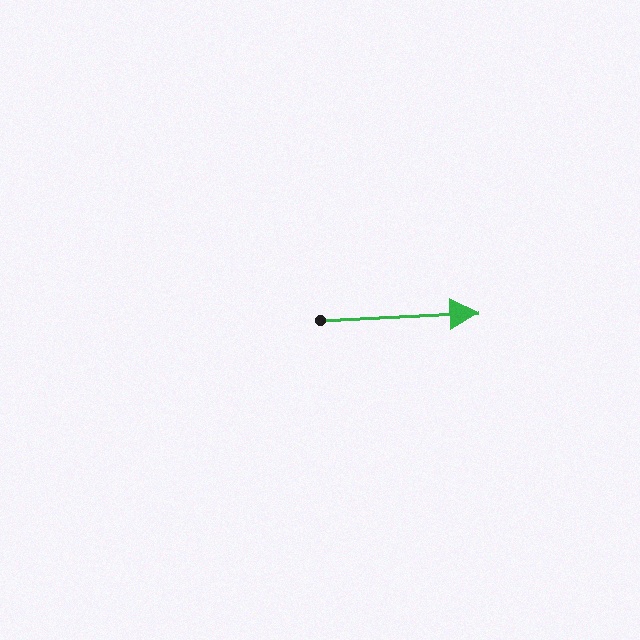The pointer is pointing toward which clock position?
Roughly 3 o'clock.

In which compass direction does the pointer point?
East.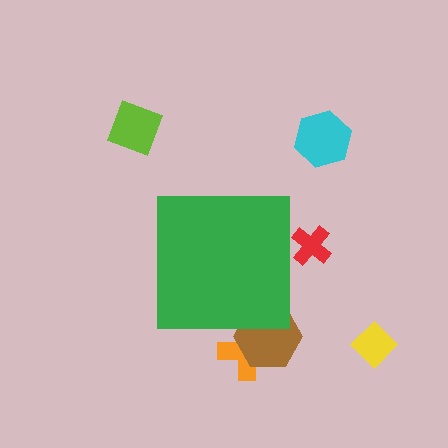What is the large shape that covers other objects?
A green square.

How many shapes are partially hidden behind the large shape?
3 shapes are partially hidden.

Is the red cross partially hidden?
Yes, the red cross is partially hidden behind the green square.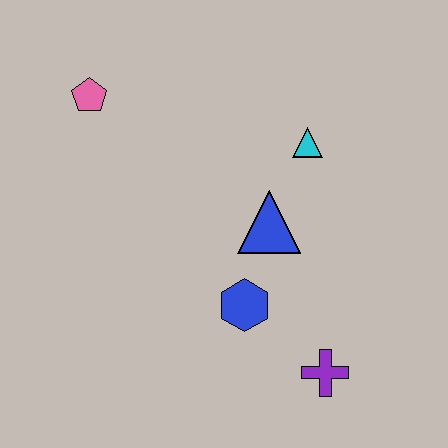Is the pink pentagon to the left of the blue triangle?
Yes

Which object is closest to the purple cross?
The blue hexagon is closest to the purple cross.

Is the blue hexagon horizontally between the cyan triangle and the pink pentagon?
Yes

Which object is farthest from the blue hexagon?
The pink pentagon is farthest from the blue hexagon.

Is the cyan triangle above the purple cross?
Yes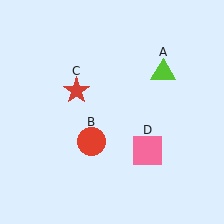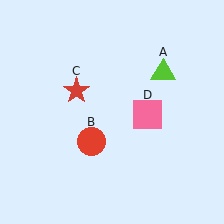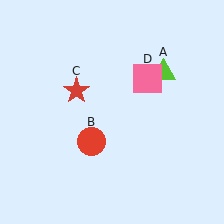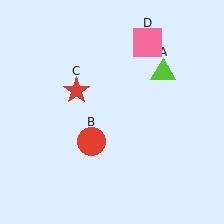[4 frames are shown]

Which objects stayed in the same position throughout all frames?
Lime triangle (object A) and red circle (object B) and red star (object C) remained stationary.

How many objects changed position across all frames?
1 object changed position: pink square (object D).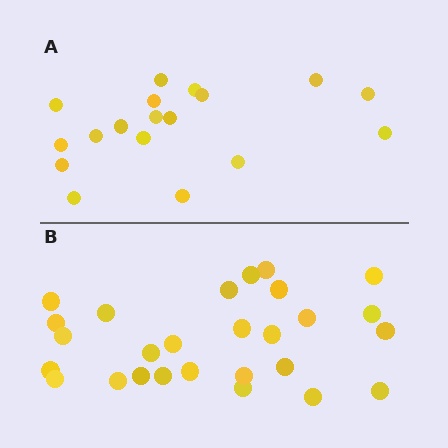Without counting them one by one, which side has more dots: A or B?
Region B (the bottom region) has more dots.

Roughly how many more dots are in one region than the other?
Region B has roughly 8 or so more dots than region A.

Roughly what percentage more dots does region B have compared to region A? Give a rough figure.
About 50% more.